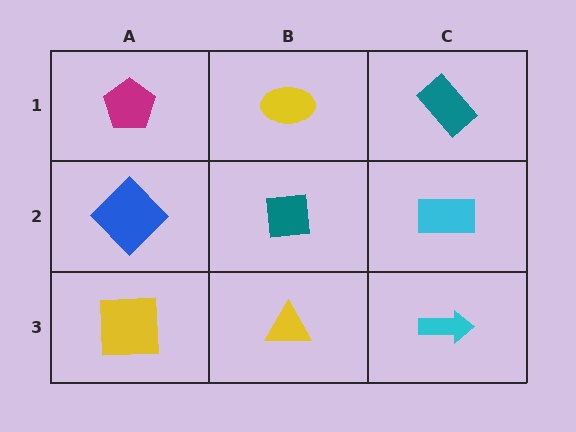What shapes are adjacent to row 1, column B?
A teal square (row 2, column B), a magenta pentagon (row 1, column A), a teal rectangle (row 1, column C).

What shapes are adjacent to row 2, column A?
A magenta pentagon (row 1, column A), a yellow square (row 3, column A), a teal square (row 2, column B).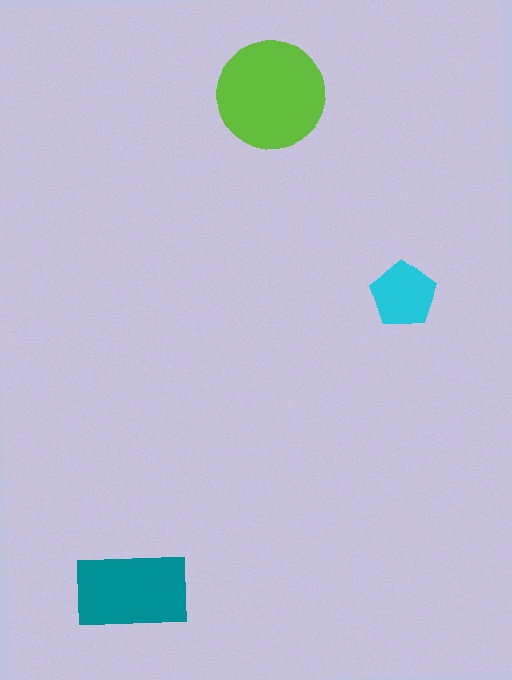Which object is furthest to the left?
The teal rectangle is leftmost.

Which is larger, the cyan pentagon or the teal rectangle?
The teal rectangle.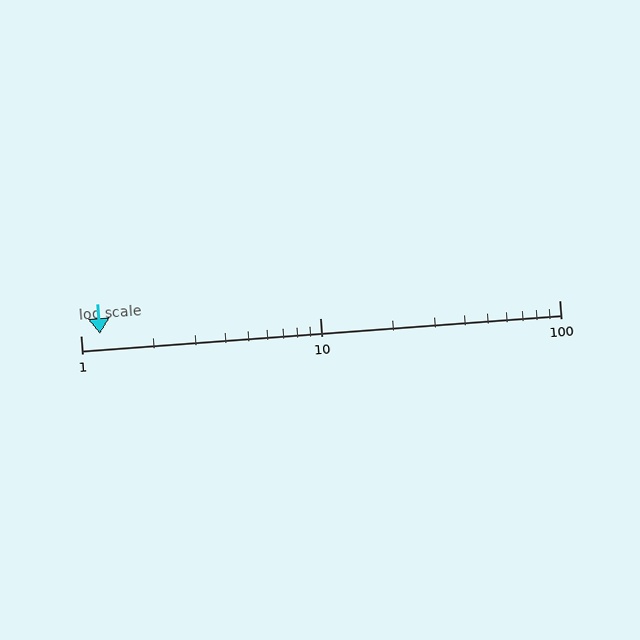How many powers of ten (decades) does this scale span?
The scale spans 2 decades, from 1 to 100.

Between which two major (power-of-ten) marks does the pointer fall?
The pointer is between 1 and 10.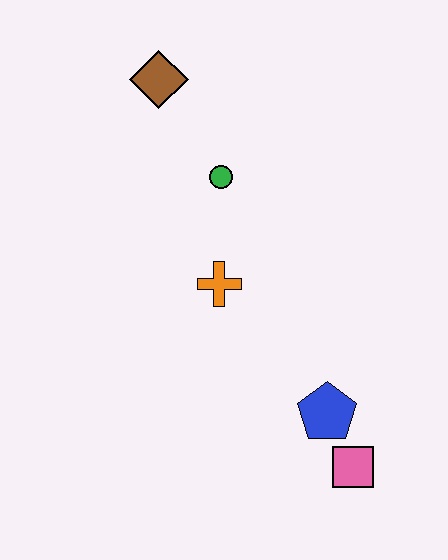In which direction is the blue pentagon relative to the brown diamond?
The blue pentagon is below the brown diamond.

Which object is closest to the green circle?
The orange cross is closest to the green circle.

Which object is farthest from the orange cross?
The pink square is farthest from the orange cross.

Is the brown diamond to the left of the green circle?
Yes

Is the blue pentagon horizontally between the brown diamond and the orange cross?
No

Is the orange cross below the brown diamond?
Yes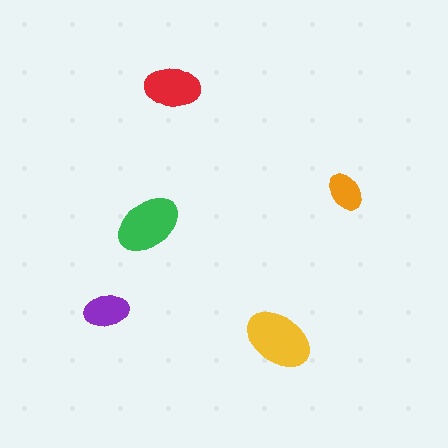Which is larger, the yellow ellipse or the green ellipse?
The yellow one.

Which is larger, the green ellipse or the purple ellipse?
The green one.